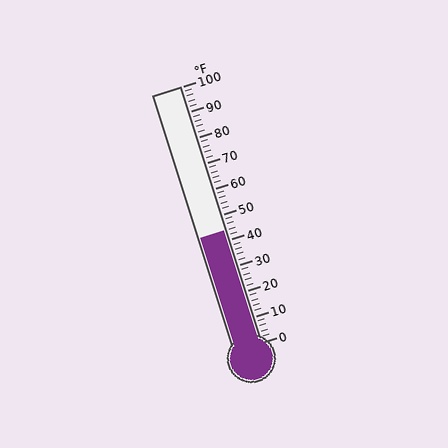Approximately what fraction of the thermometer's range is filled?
The thermometer is filled to approximately 45% of its range.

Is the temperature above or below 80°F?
The temperature is below 80°F.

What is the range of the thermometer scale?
The thermometer scale ranges from 0°F to 100°F.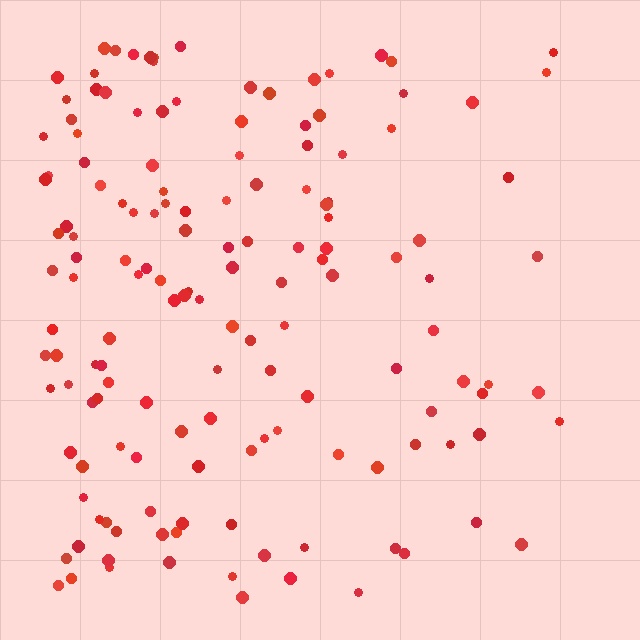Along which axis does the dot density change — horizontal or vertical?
Horizontal.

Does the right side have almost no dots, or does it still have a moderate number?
Still a moderate number, just noticeably fewer than the left.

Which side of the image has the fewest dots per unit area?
The right.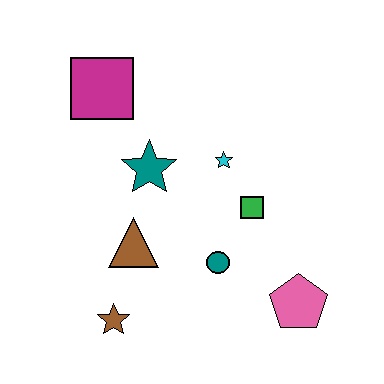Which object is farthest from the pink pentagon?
The magenta square is farthest from the pink pentagon.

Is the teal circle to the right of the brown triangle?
Yes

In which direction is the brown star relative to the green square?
The brown star is to the left of the green square.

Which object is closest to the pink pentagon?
The teal circle is closest to the pink pentagon.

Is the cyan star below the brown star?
No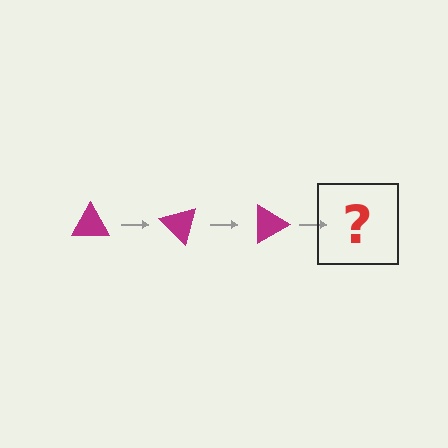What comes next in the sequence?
The next element should be a magenta triangle rotated 135 degrees.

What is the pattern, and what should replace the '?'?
The pattern is that the triangle rotates 45 degrees each step. The '?' should be a magenta triangle rotated 135 degrees.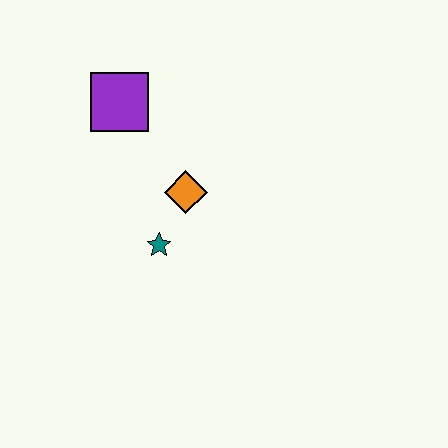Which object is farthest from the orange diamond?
The purple square is farthest from the orange diamond.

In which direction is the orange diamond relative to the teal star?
The orange diamond is above the teal star.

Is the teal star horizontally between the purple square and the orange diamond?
Yes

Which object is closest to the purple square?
The orange diamond is closest to the purple square.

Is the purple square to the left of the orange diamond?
Yes